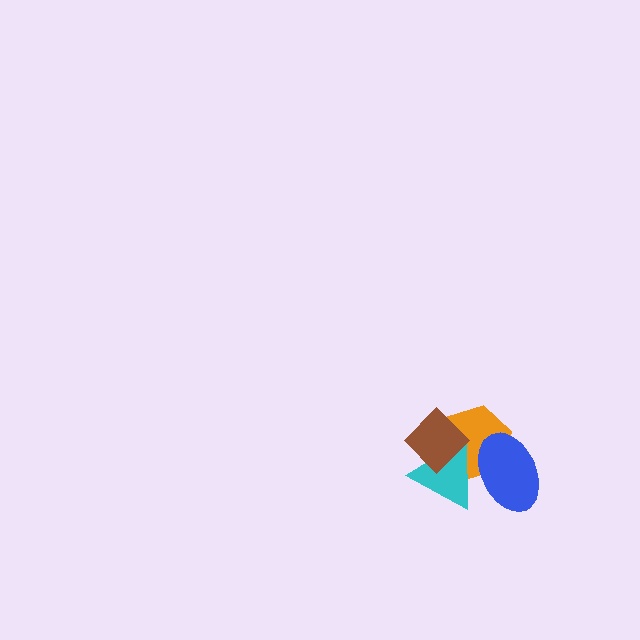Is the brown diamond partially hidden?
No, no other shape covers it.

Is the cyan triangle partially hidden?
Yes, it is partially covered by another shape.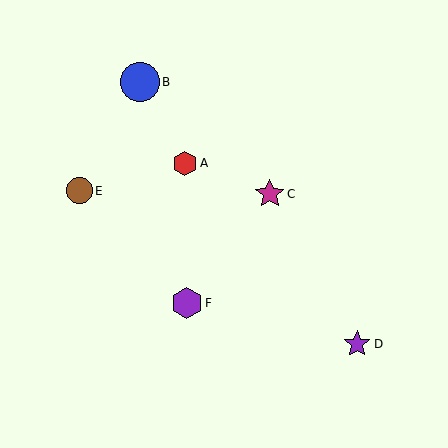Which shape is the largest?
The blue circle (labeled B) is the largest.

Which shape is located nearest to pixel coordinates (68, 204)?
The brown circle (labeled E) at (79, 191) is nearest to that location.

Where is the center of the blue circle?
The center of the blue circle is at (140, 82).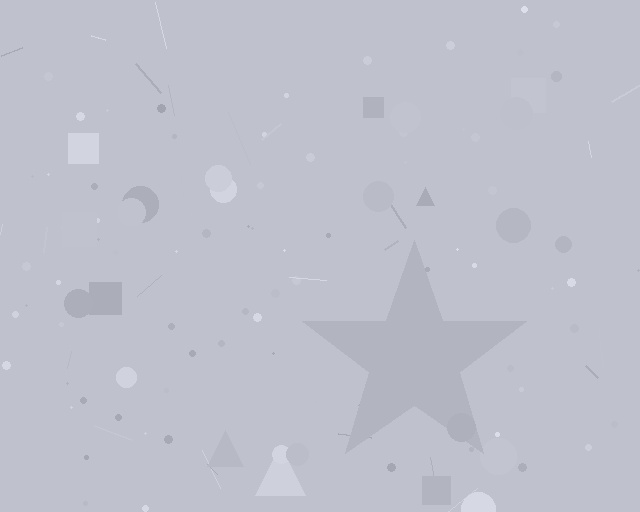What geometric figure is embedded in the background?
A star is embedded in the background.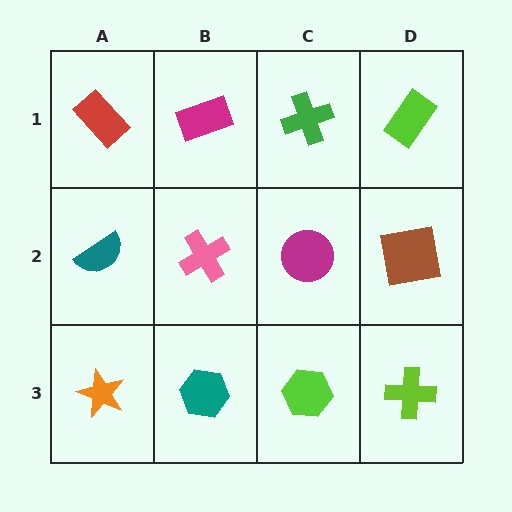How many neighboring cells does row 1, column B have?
3.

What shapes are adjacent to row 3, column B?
A pink cross (row 2, column B), an orange star (row 3, column A), a lime hexagon (row 3, column C).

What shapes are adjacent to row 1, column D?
A brown square (row 2, column D), a green cross (row 1, column C).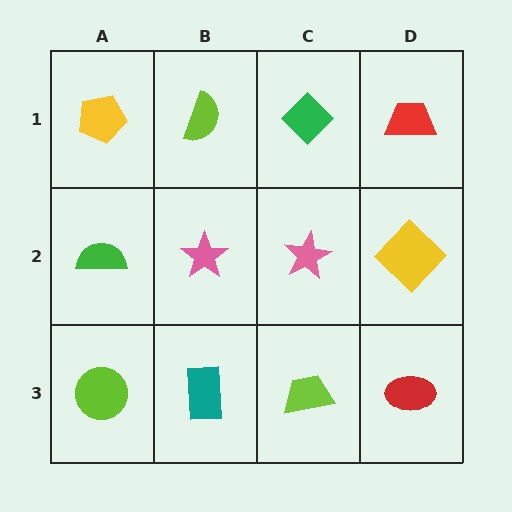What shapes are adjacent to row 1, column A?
A green semicircle (row 2, column A), a lime semicircle (row 1, column B).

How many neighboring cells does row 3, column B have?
3.